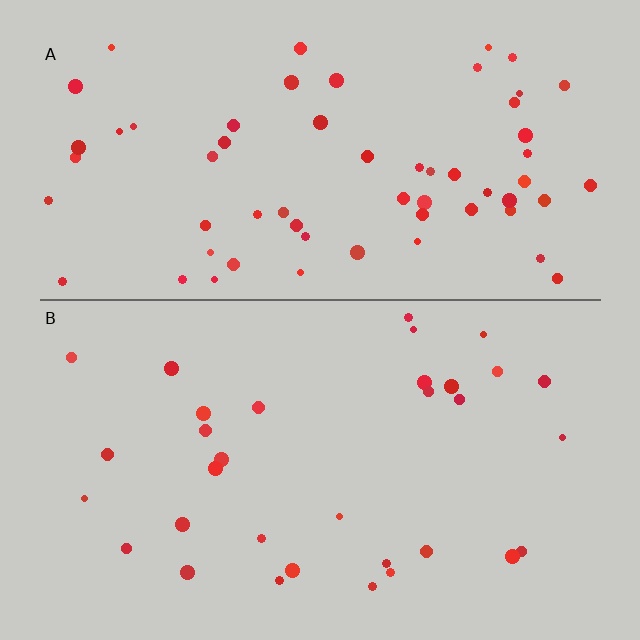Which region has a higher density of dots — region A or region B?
A (the top).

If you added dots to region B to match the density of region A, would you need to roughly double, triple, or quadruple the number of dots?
Approximately double.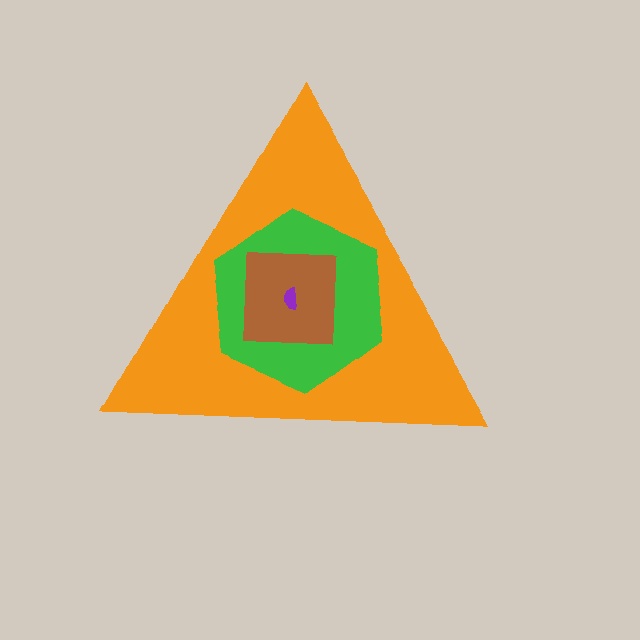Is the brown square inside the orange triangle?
Yes.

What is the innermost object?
The purple semicircle.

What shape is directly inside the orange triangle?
The green hexagon.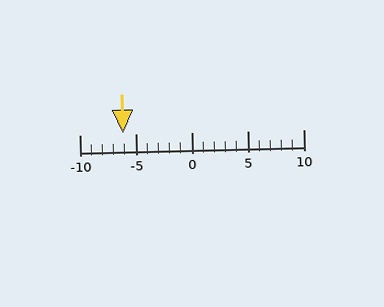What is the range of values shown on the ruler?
The ruler shows values from -10 to 10.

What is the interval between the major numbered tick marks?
The major tick marks are spaced 5 units apart.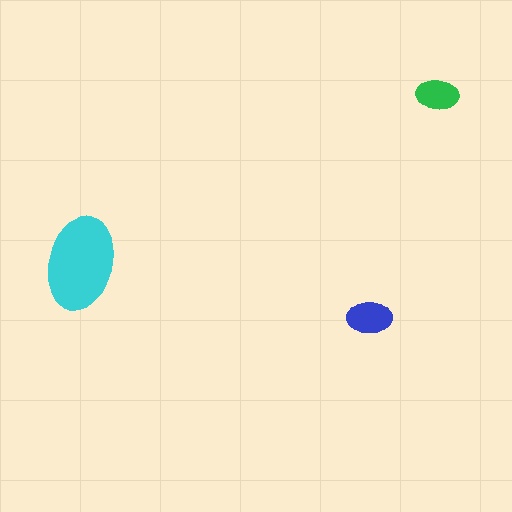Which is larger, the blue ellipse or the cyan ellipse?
The cyan one.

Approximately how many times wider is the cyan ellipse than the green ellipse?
About 2 times wider.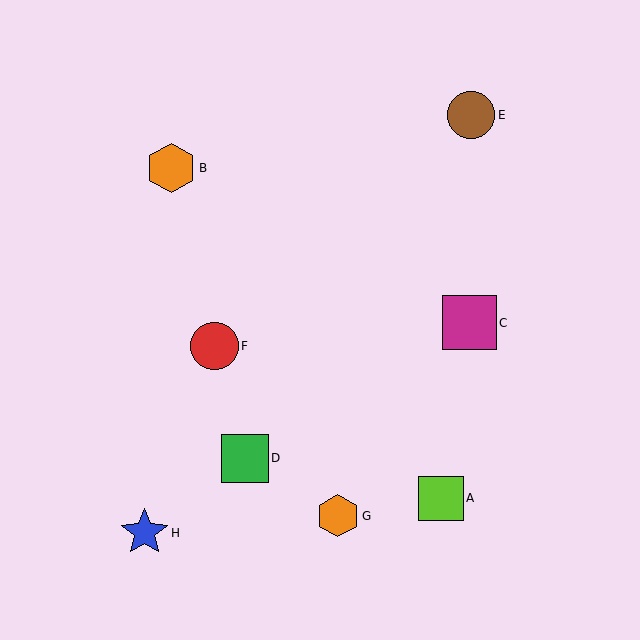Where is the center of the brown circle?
The center of the brown circle is at (471, 115).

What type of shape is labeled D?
Shape D is a green square.